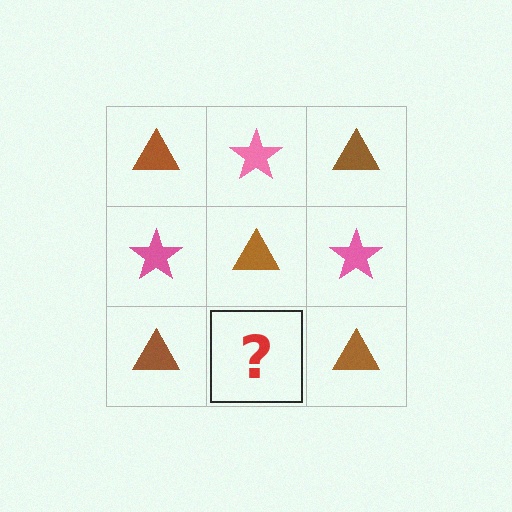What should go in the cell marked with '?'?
The missing cell should contain a pink star.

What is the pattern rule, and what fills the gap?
The rule is that it alternates brown triangle and pink star in a checkerboard pattern. The gap should be filled with a pink star.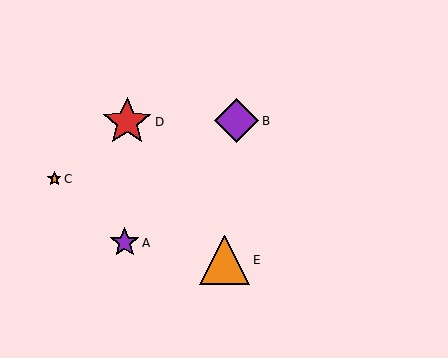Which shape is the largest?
The orange triangle (labeled E) is the largest.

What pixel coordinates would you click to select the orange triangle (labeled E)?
Click at (225, 260) to select the orange triangle E.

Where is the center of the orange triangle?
The center of the orange triangle is at (225, 260).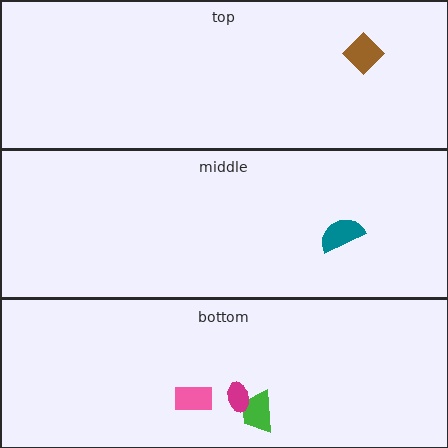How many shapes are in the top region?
1.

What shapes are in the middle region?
The teal semicircle.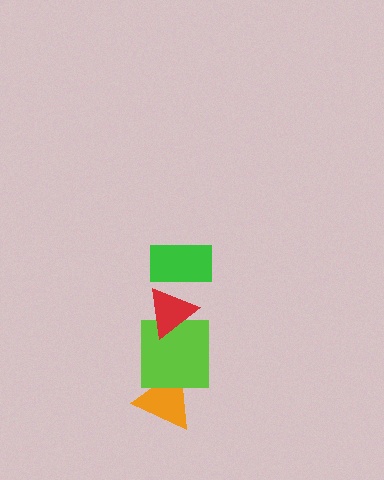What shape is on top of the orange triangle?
The lime square is on top of the orange triangle.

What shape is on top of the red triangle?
The green rectangle is on top of the red triangle.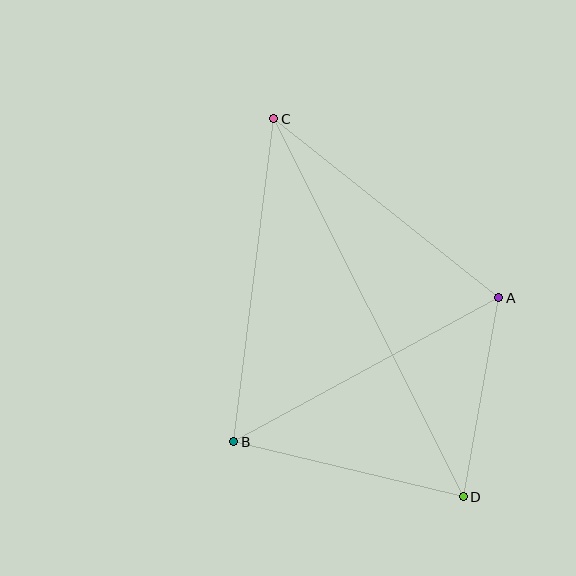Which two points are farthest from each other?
Points C and D are farthest from each other.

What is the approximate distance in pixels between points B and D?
The distance between B and D is approximately 236 pixels.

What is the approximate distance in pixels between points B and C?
The distance between B and C is approximately 325 pixels.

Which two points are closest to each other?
Points A and D are closest to each other.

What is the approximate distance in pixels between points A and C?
The distance between A and C is approximately 287 pixels.